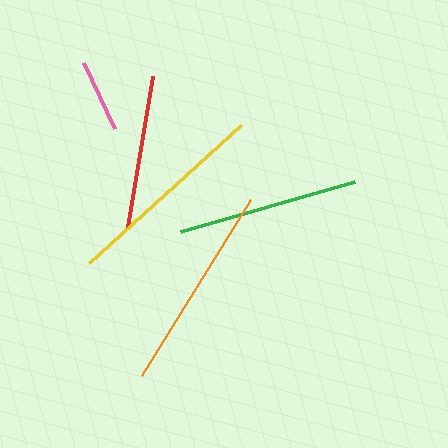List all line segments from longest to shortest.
From longest to shortest: orange, yellow, green, red, pink.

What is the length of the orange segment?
The orange segment is approximately 208 pixels long.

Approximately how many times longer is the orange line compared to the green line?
The orange line is approximately 1.1 times the length of the green line.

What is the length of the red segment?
The red segment is approximately 153 pixels long.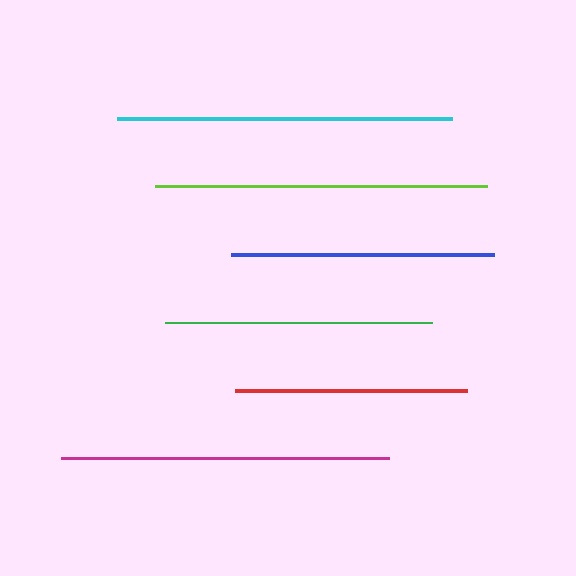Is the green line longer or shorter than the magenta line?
The magenta line is longer than the green line.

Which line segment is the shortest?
The red line is the shortest at approximately 232 pixels.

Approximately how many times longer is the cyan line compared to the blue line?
The cyan line is approximately 1.3 times the length of the blue line.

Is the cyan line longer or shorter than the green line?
The cyan line is longer than the green line.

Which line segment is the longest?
The cyan line is the longest at approximately 336 pixels.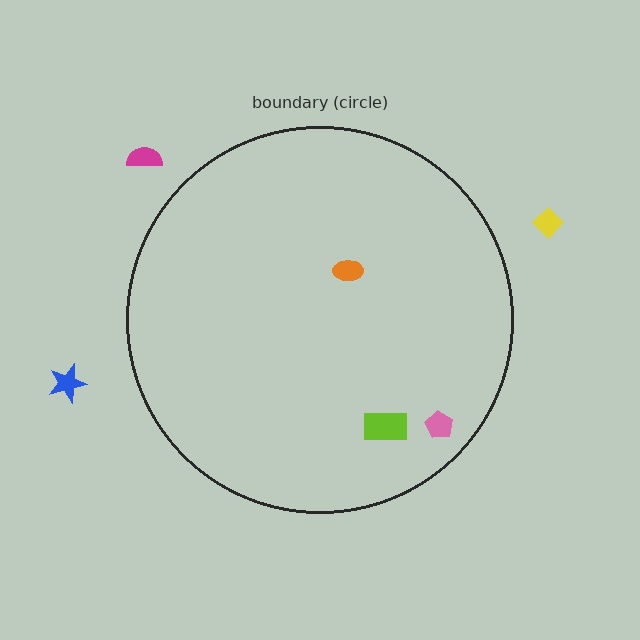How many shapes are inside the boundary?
3 inside, 3 outside.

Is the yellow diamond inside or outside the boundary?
Outside.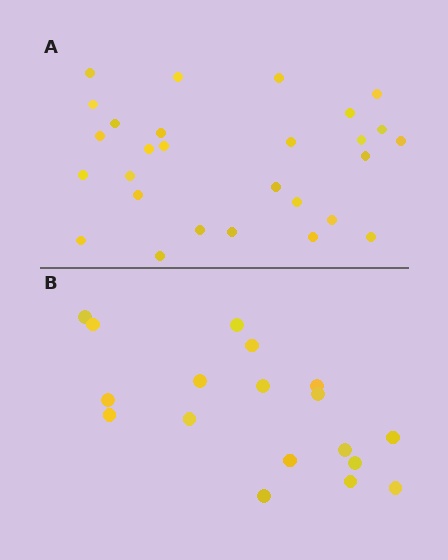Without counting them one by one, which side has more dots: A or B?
Region A (the top region) has more dots.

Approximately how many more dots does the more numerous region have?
Region A has roughly 10 or so more dots than region B.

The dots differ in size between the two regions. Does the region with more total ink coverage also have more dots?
No. Region B has more total ink coverage because its dots are larger, but region A actually contains more individual dots. Total area can be misleading — the number of items is what matters here.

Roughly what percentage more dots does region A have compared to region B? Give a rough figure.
About 55% more.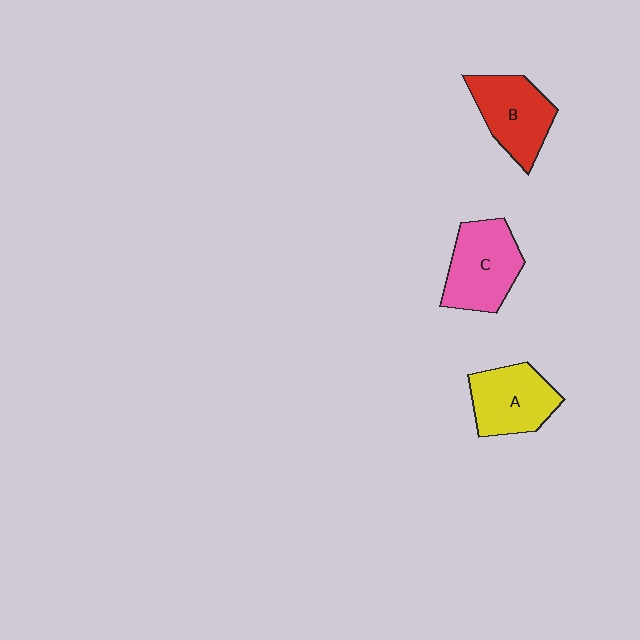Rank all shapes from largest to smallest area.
From largest to smallest: C (pink), B (red), A (yellow).